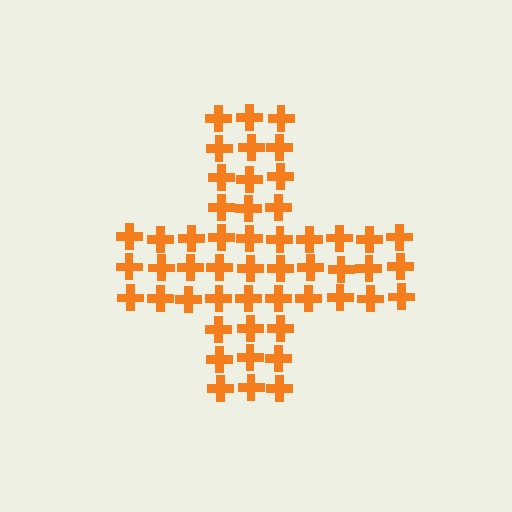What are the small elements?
The small elements are crosses.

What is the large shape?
The large shape is a cross.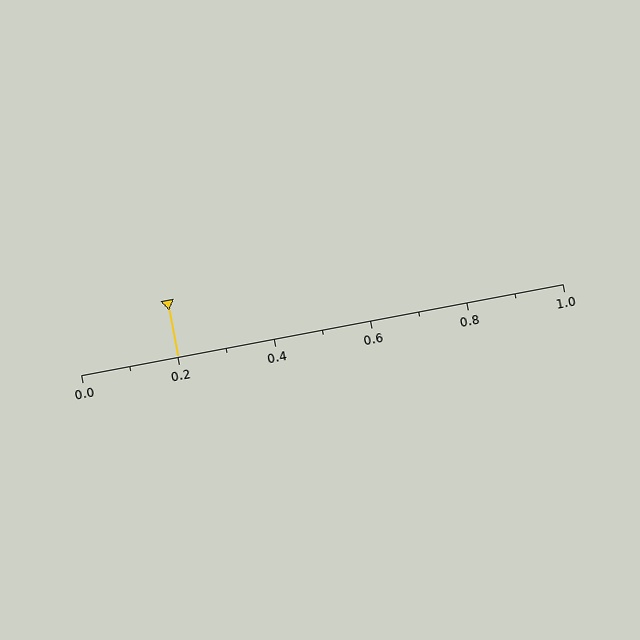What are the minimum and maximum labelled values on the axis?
The axis runs from 0.0 to 1.0.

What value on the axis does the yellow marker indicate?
The marker indicates approximately 0.2.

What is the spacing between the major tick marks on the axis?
The major ticks are spaced 0.2 apart.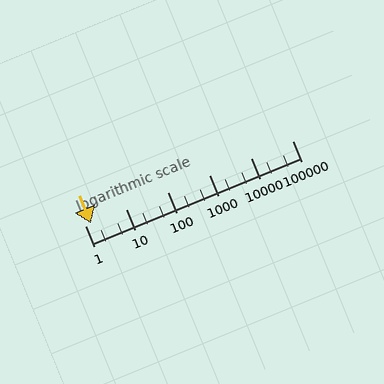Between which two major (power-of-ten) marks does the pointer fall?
The pointer is between 1 and 10.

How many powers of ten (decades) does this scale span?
The scale spans 5 decades, from 1 to 100000.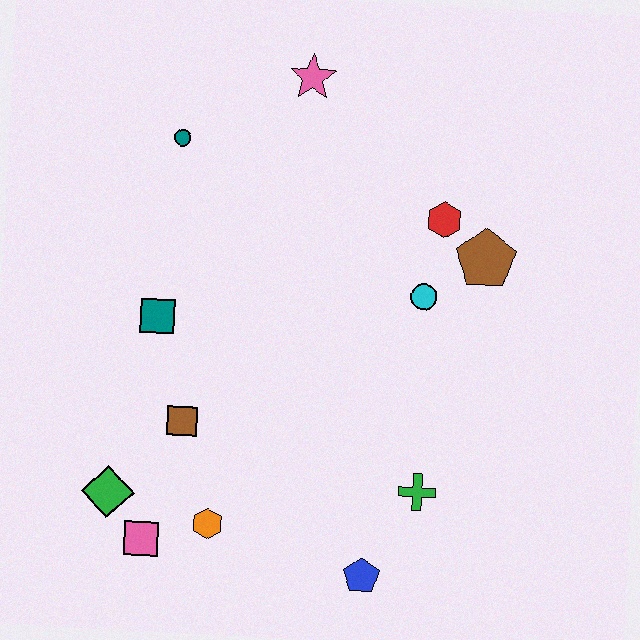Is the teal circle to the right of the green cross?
No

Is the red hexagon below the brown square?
No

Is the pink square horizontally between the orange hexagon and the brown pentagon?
No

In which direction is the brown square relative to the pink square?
The brown square is above the pink square.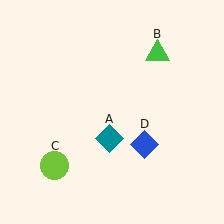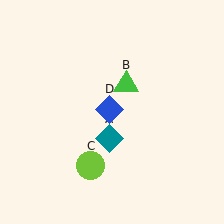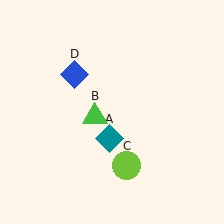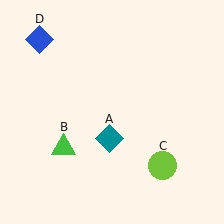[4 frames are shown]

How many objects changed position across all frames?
3 objects changed position: green triangle (object B), lime circle (object C), blue diamond (object D).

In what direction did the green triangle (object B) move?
The green triangle (object B) moved down and to the left.